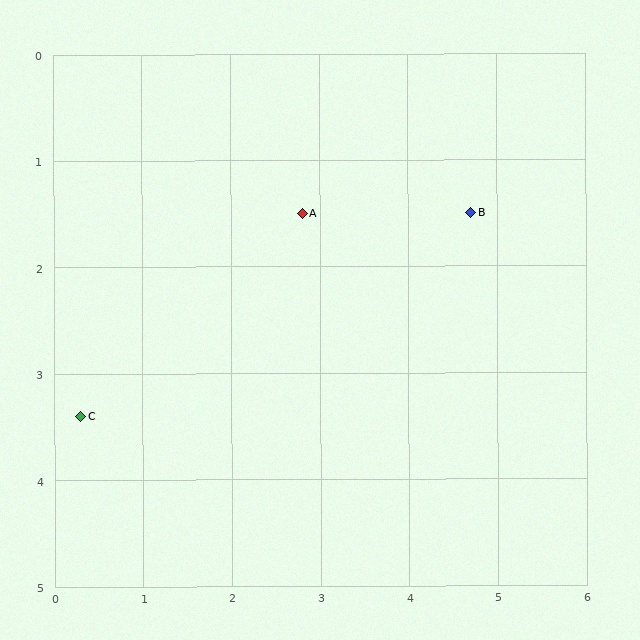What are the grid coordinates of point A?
Point A is at approximately (2.8, 1.5).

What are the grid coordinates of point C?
Point C is at approximately (0.3, 3.4).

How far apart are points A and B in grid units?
Points A and B are about 1.9 grid units apart.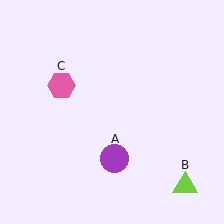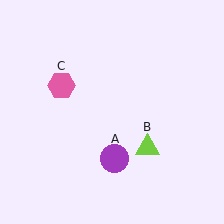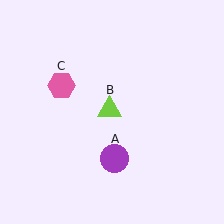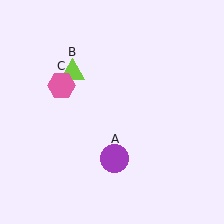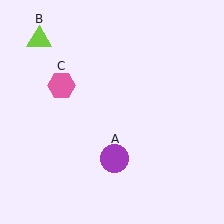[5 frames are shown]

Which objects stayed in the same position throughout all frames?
Purple circle (object A) and pink hexagon (object C) remained stationary.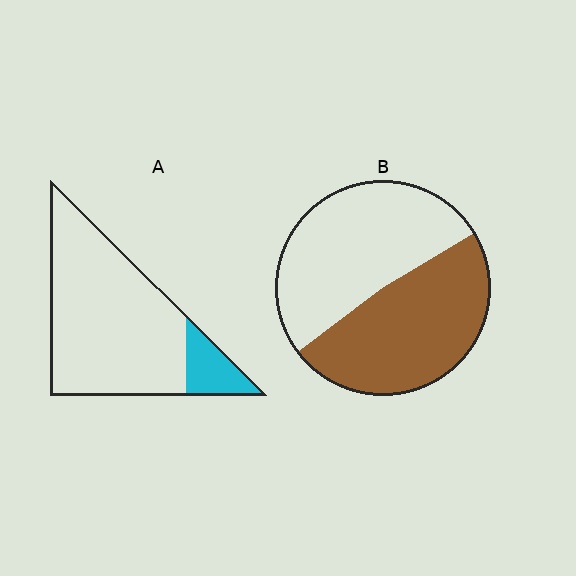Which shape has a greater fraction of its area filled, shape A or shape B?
Shape B.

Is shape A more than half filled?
No.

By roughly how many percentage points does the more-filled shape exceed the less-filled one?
By roughly 35 percentage points (B over A).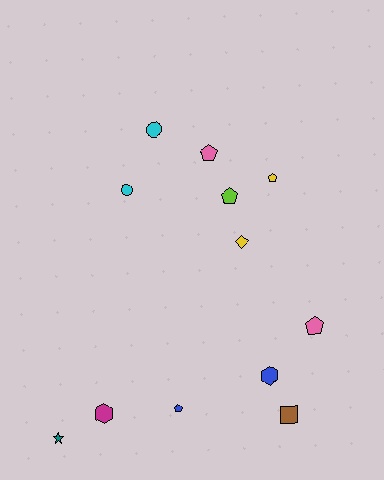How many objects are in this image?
There are 12 objects.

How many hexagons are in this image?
There are 2 hexagons.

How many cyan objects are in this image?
There are 2 cyan objects.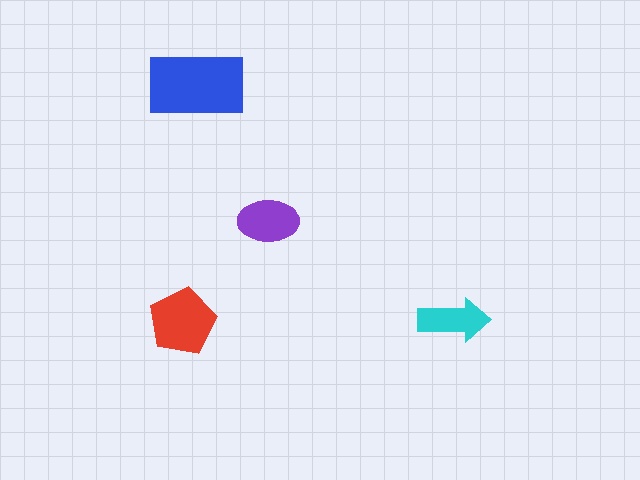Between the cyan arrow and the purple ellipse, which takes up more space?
The purple ellipse.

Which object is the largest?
The blue rectangle.